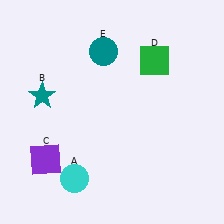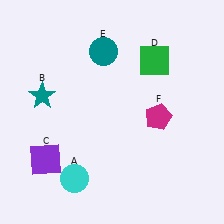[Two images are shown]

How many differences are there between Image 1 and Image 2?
There is 1 difference between the two images.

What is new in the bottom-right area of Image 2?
A magenta pentagon (F) was added in the bottom-right area of Image 2.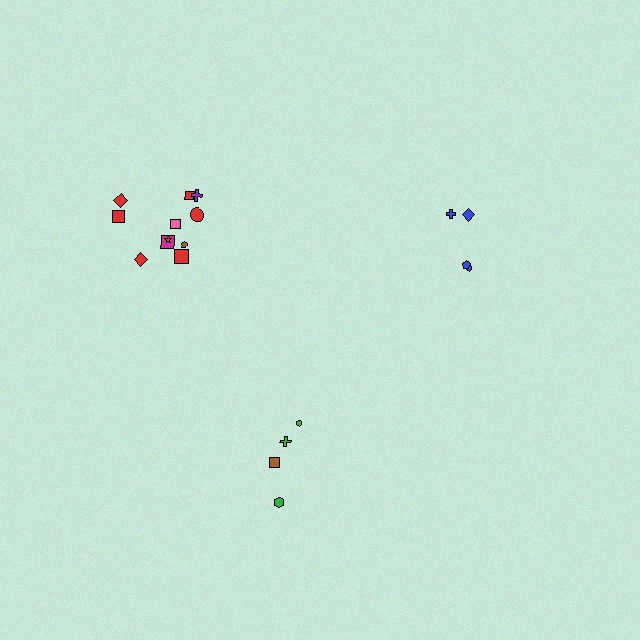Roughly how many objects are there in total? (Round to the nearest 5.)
Roughly 20 objects in total.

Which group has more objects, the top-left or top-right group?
The top-left group.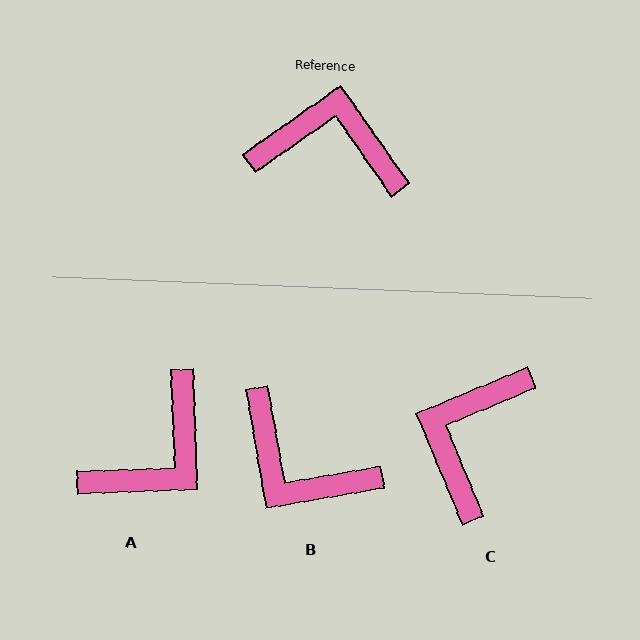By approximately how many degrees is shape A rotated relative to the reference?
Approximately 123 degrees clockwise.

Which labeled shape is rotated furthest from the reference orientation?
B, about 155 degrees away.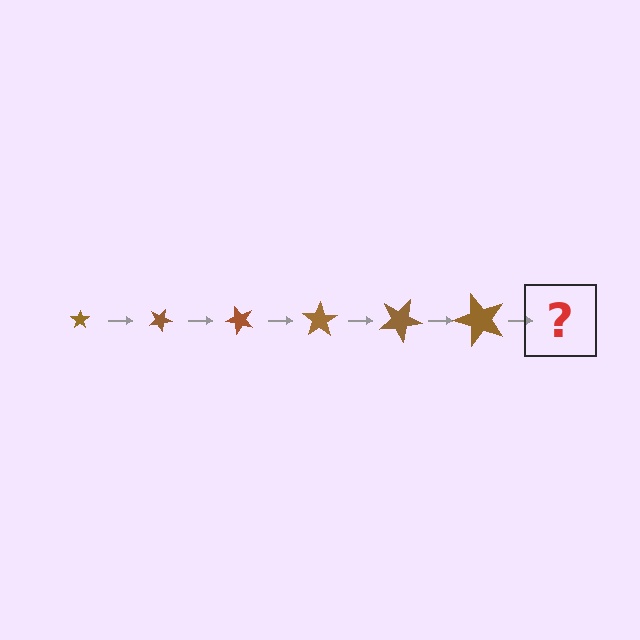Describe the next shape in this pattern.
It should be a star, larger than the previous one and rotated 150 degrees from the start.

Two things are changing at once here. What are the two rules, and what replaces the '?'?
The two rules are that the star grows larger each step and it rotates 25 degrees each step. The '?' should be a star, larger than the previous one and rotated 150 degrees from the start.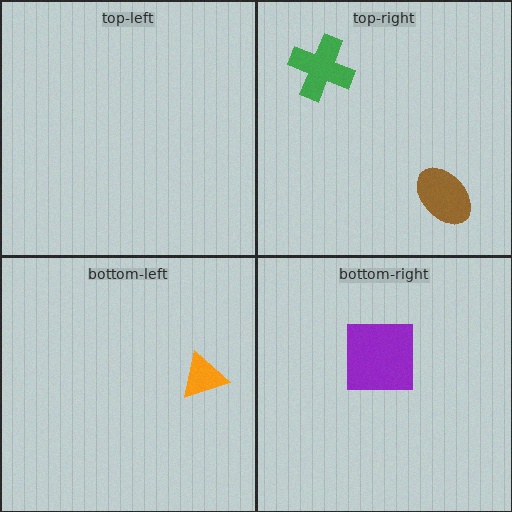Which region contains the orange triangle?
The bottom-left region.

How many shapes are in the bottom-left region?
1.